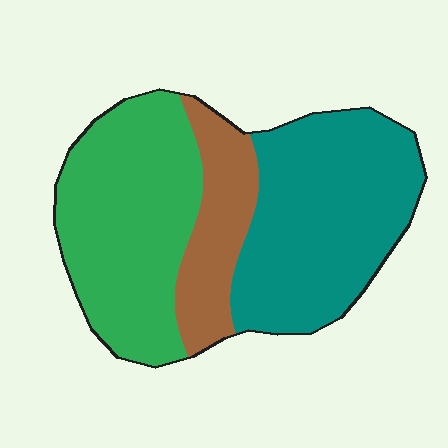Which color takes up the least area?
Brown, at roughly 15%.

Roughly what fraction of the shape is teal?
Teal covers roughly 45% of the shape.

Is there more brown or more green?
Green.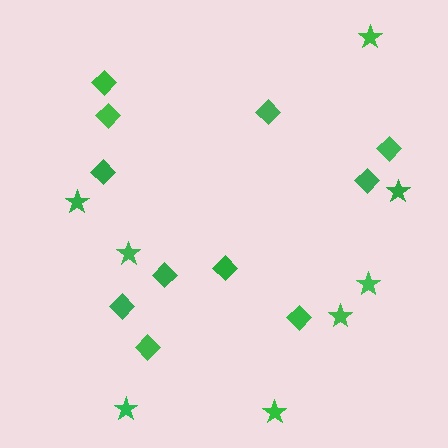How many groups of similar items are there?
There are 2 groups: one group of diamonds (11) and one group of stars (8).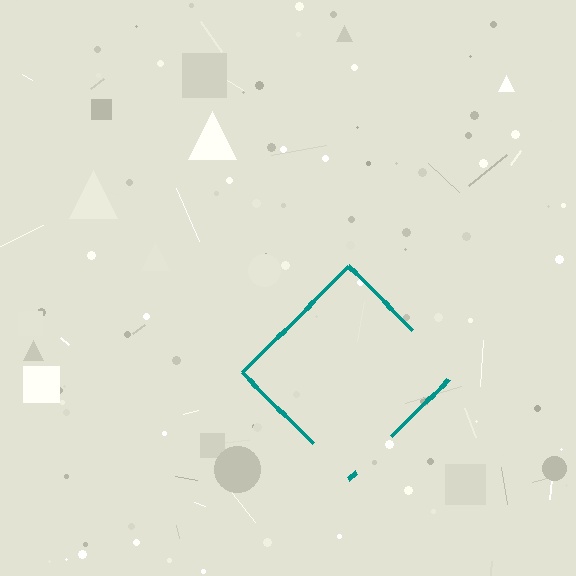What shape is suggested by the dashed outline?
The dashed outline suggests a diamond.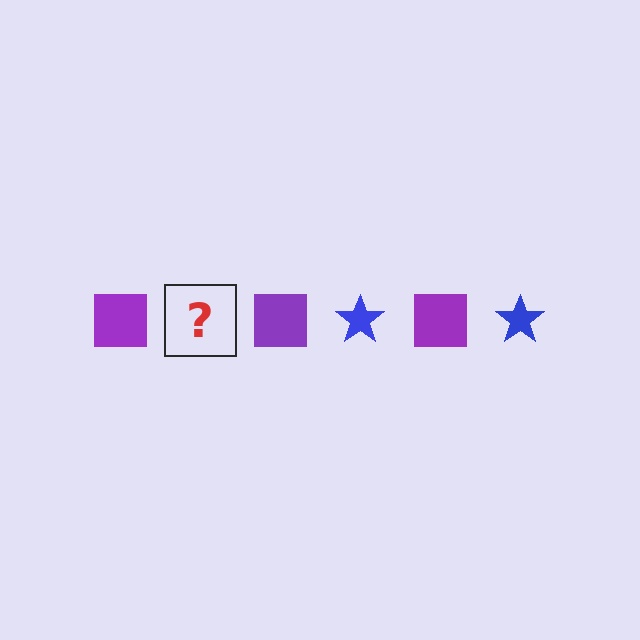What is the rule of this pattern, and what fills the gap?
The rule is that the pattern alternates between purple square and blue star. The gap should be filled with a blue star.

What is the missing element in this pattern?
The missing element is a blue star.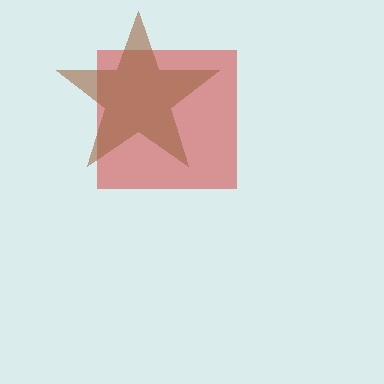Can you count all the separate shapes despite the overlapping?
Yes, there are 2 separate shapes.